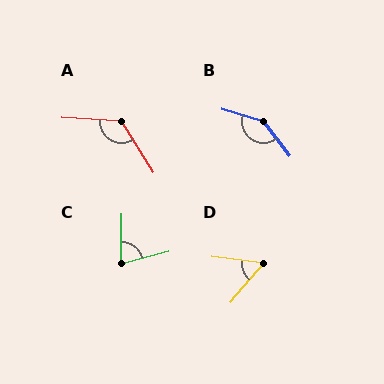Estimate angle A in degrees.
Approximately 125 degrees.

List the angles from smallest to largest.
D (57°), C (74°), A (125°), B (144°).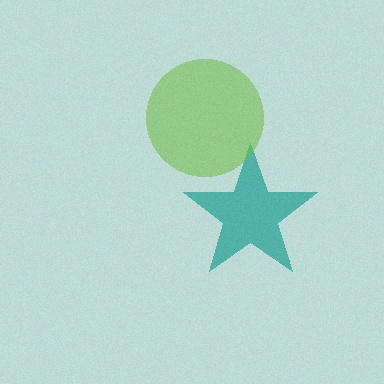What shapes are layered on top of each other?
The layered shapes are: a teal star, a lime circle.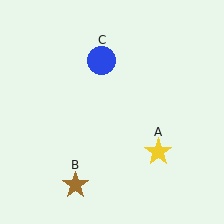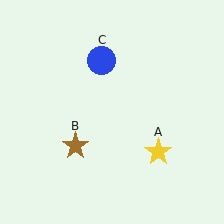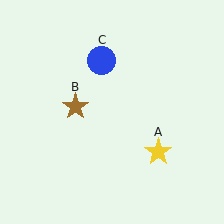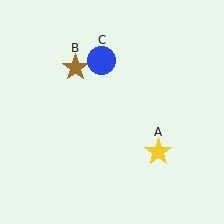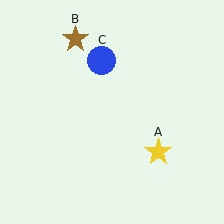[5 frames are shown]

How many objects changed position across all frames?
1 object changed position: brown star (object B).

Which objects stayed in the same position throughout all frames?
Yellow star (object A) and blue circle (object C) remained stationary.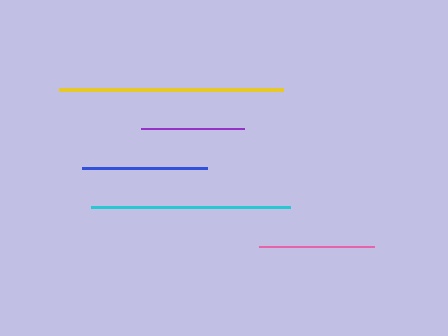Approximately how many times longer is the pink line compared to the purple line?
The pink line is approximately 1.1 times the length of the purple line.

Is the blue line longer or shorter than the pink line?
The blue line is longer than the pink line.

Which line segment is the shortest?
The purple line is the shortest at approximately 104 pixels.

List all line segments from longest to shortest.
From longest to shortest: yellow, cyan, blue, pink, purple.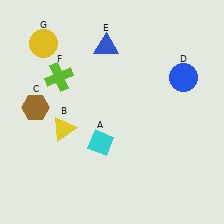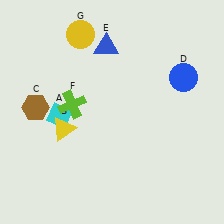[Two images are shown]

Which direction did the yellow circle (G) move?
The yellow circle (G) moved right.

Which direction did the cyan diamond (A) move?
The cyan diamond (A) moved left.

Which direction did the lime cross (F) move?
The lime cross (F) moved down.